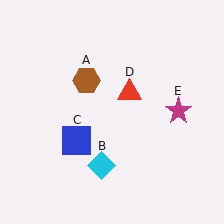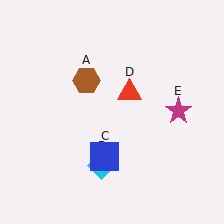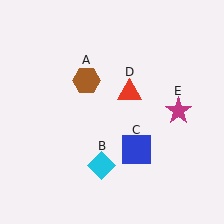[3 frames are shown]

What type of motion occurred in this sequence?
The blue square (object C) rotated counterclockwise around the center of the scene.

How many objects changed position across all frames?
1 object changed position: blue square (object C).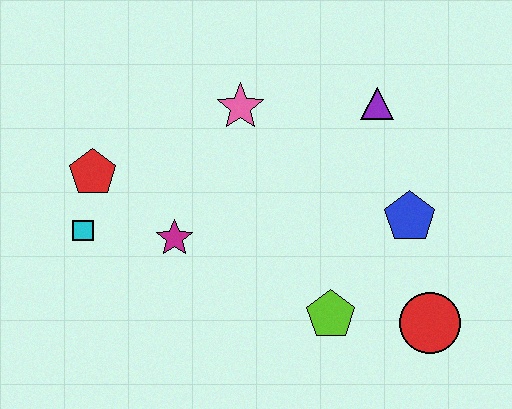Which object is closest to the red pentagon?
The cyan square is closest to the red pentagon.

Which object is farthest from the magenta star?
The red circle is farthest from the magenta star.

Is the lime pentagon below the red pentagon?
Yes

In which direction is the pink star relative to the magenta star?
The pink star is above the magenta star.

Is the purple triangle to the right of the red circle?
No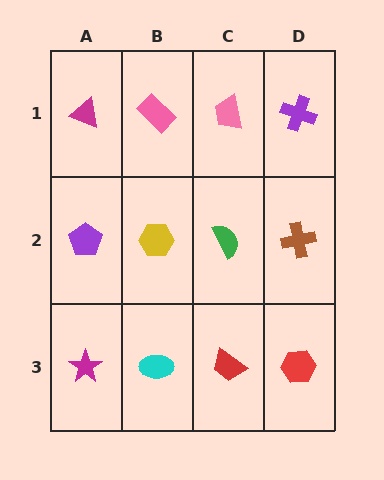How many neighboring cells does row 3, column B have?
3.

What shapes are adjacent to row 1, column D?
A brown cross (row 2, column D), a pink trapezoid (row 1, column C).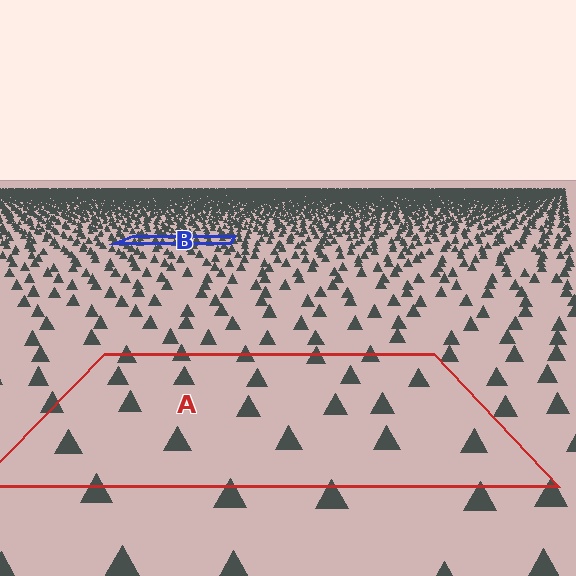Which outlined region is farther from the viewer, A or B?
Region B is farther from the viewer — the texture elements inside it appear smaller and more densely packed.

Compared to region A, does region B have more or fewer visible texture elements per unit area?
Region B has more texture elements per unit area — they are packed more densely because it is farther away.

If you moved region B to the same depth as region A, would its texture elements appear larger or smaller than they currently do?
They would appear larger. At a closer depth, the same texture elements are projected at a bigger on-screen size.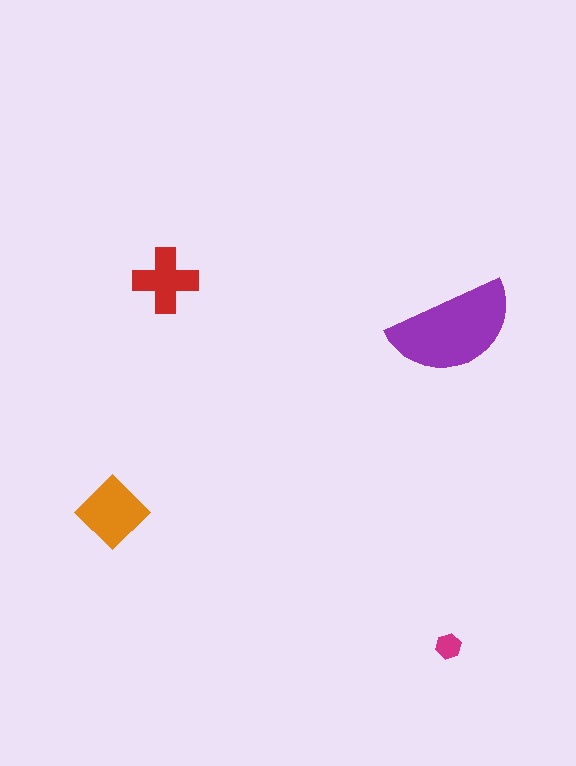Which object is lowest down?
The magenta hexagon is bottommost.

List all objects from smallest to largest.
The magenta hexagon, the red cross, the orange diamond, the purple semicircle.